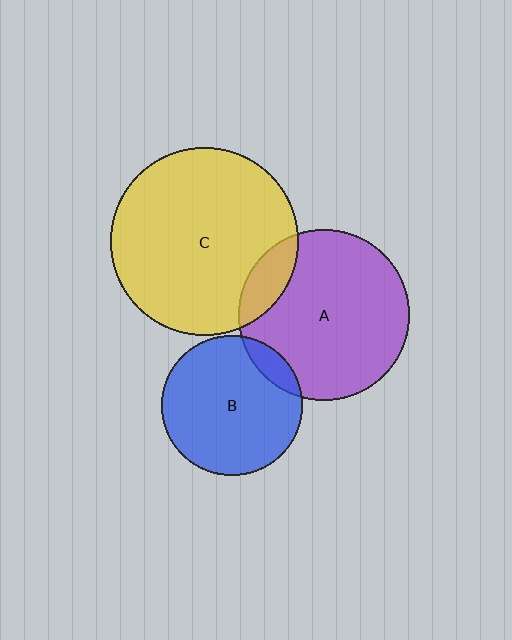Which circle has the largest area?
Circle C (yellow).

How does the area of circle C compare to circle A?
Approximately 1.2 times.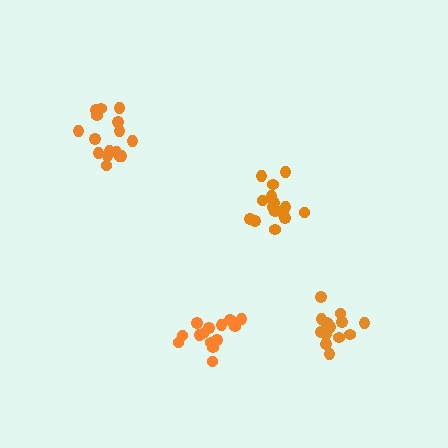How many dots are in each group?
Group 1: 16 dots, Group 2: 16 dots, Group 3: 14 dots, Group 4: 15 dots (61 total).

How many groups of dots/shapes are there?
There are 4 groups.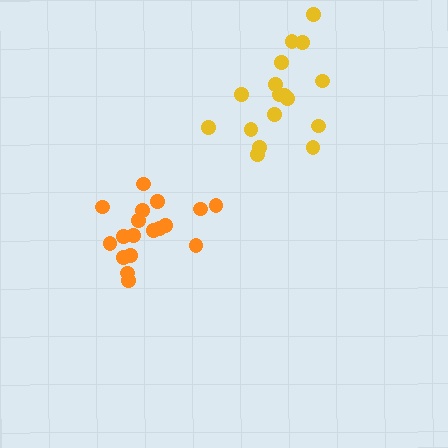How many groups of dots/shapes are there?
There are 2 groups.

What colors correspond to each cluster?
The clusters are colored: yellow, orange.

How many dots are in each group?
Group 1: 17 dots, Group 2: 18 dots (35 total).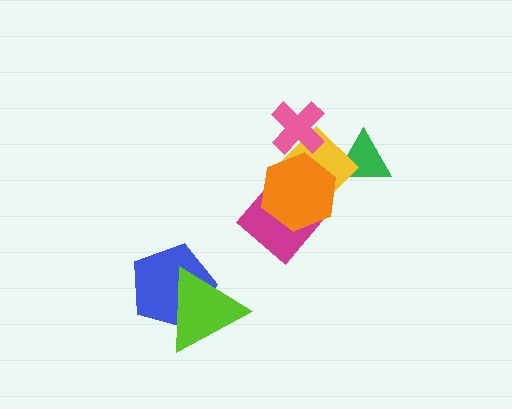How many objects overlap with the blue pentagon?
1 object overlaps with the blue pentagon.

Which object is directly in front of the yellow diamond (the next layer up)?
The orange hexagon is directly in front of the yellow diamond.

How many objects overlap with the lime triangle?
1 object overlaps with the lime triangle.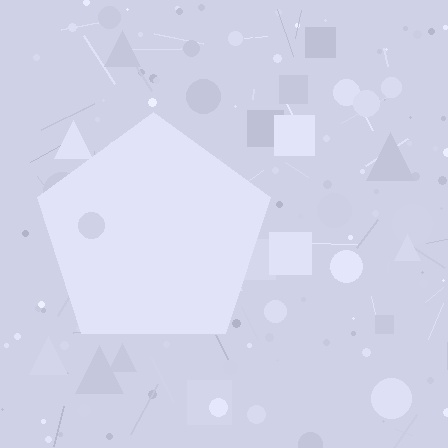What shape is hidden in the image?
A pentagon is hidden in the image.